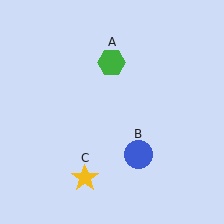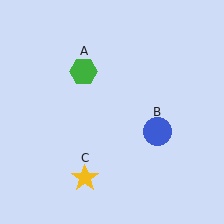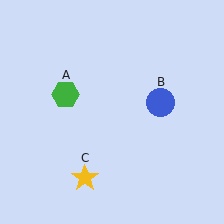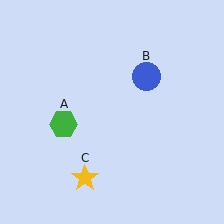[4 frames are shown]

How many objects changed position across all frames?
2 objects changed position: green hexagon (object A), blue circle (object B).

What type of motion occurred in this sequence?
The green hexagon (object A), blue circle (object B) rotated counterclockwise around the center of the scene.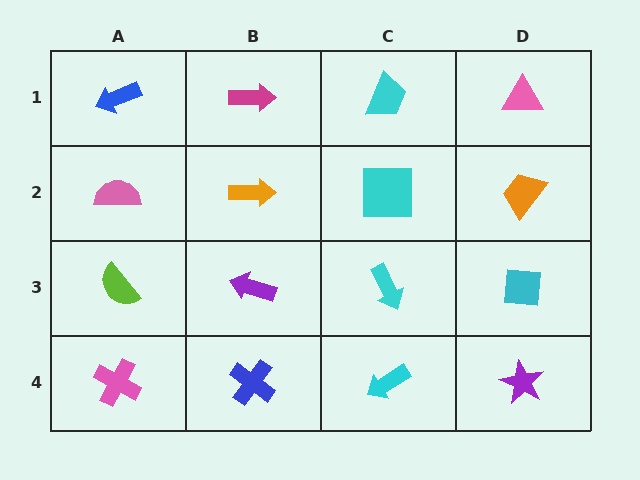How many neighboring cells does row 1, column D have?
2.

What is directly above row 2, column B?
A magenta arrow.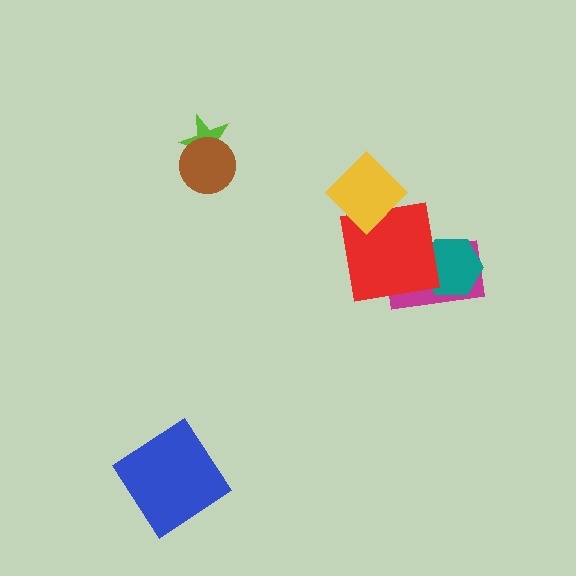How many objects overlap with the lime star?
1 object overlaps with the lime star.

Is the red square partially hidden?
Yes, it is partially covered by another shape.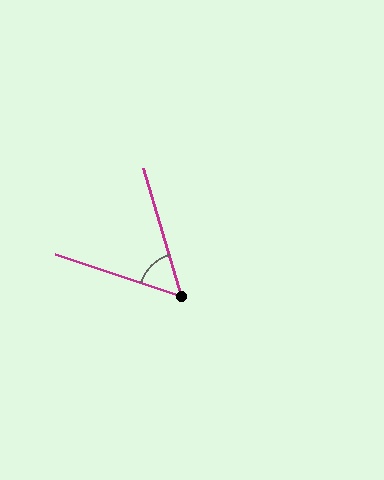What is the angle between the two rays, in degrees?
Approximately 55 degrees.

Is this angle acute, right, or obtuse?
It is acute.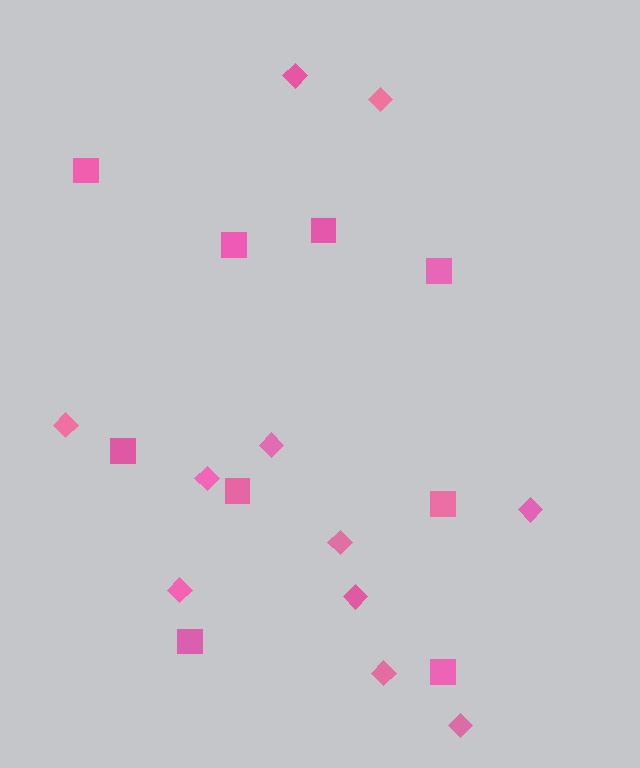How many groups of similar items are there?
There are 2 groups: one group of diamonds (11) and one group of squares (9).